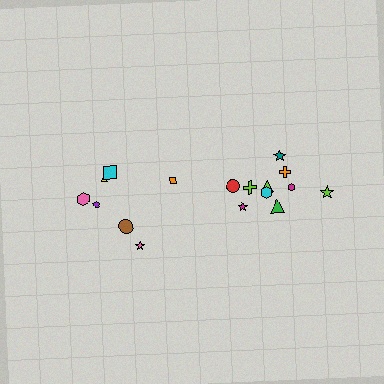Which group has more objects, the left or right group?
The right group.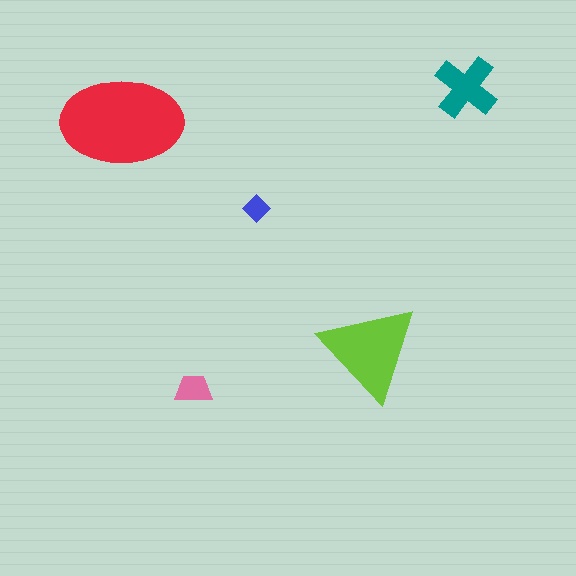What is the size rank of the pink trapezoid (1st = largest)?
4th.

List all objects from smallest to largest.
The blue diamond, the pink trapezoid, the teal cross, the lime triangle, the red ellipse.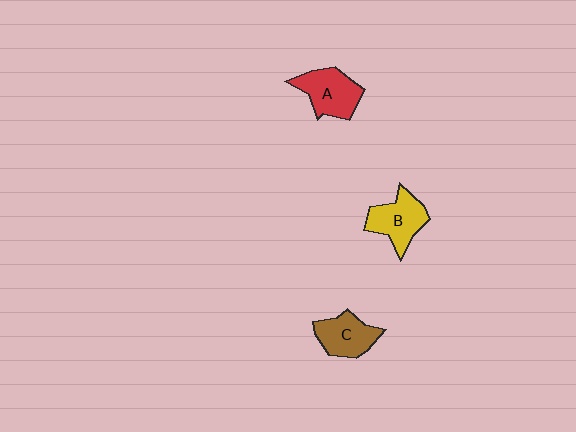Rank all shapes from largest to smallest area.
From largest to smallest: A (red), B (yellow), C (brown).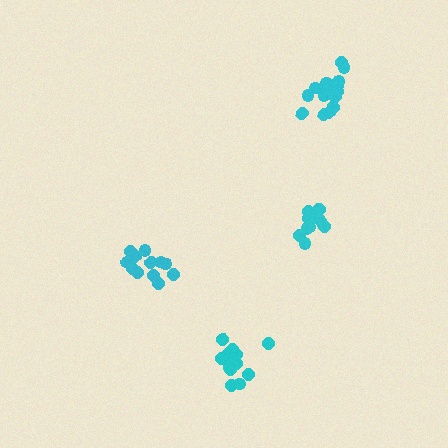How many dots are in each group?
Group 1: 18 dots, Group 2: 12 dots, Group 3: 12 dots, Group 4: 15 dots (57 total).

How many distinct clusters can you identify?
There are 4 distinct clusters.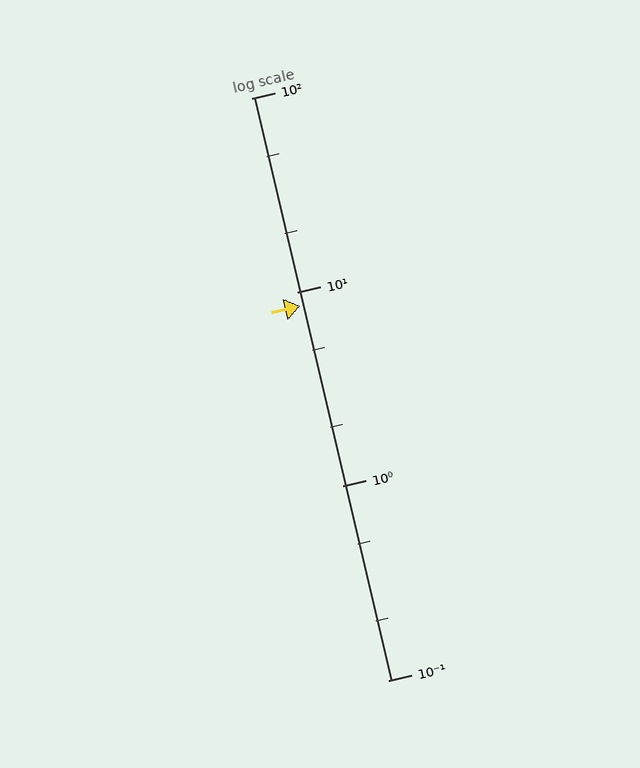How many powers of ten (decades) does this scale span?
The scale spans 3 decades, from 0.1 to 100.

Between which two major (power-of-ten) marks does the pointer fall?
The pointer is between 1 and 10.